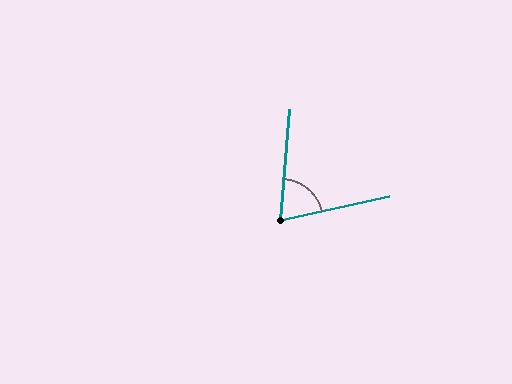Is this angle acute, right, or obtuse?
It is acute.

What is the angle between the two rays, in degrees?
Approximately 73 degrees.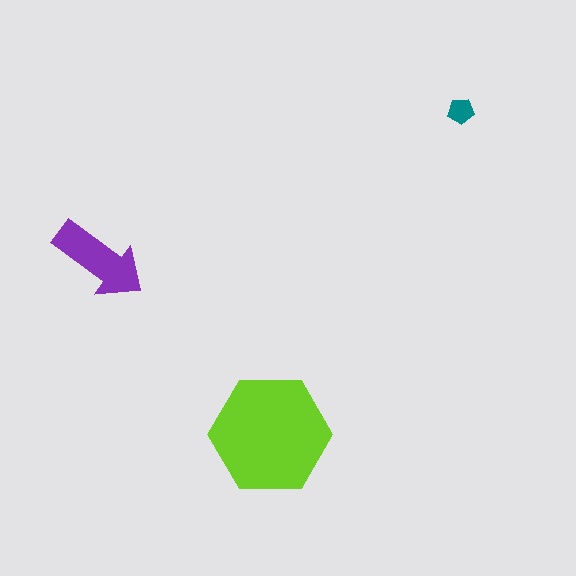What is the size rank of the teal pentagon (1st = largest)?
3rd.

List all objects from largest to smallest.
The lime hexagon, the purple arrow, the teal pentagon.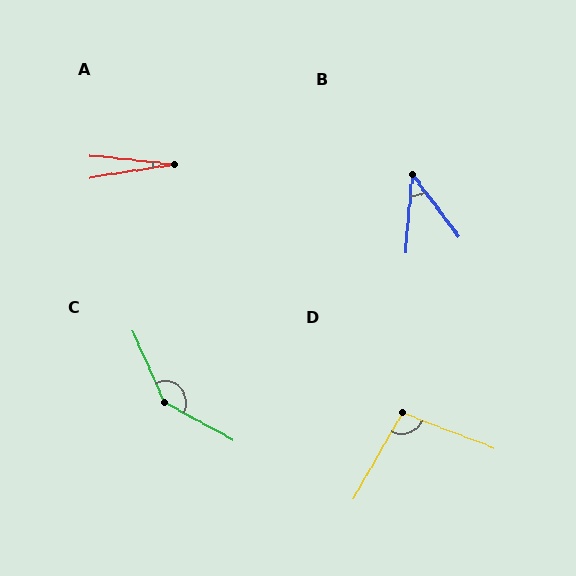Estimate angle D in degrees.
Approximately 98 degrees.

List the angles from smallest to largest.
A (15°), B (41°), D (98°), C (143°).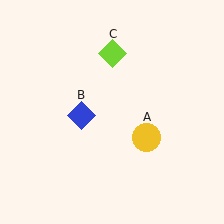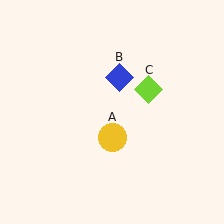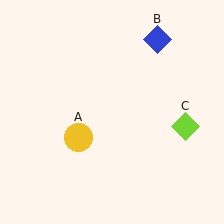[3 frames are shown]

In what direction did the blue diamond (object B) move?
The blue diamond (object B) moved up and to the right.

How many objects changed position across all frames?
3 objects changed position: yellow circle (object A), blue diamond (object B), lime diamond (object C).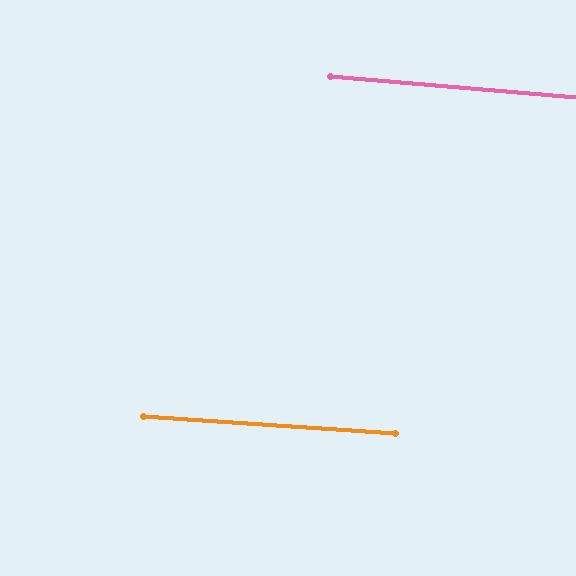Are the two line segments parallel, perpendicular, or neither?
Parallel — their directions differ by only 0.8°.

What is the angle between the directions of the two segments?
Approximately 1 degree.